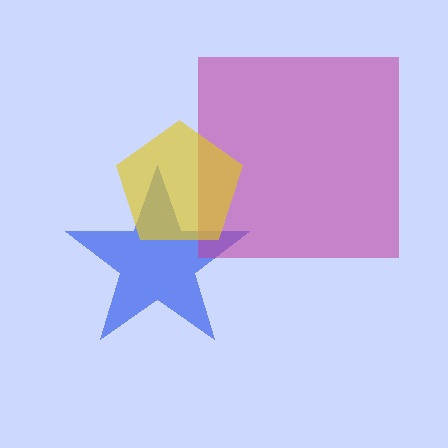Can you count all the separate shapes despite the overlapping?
Yes, there are 3 separate shapes.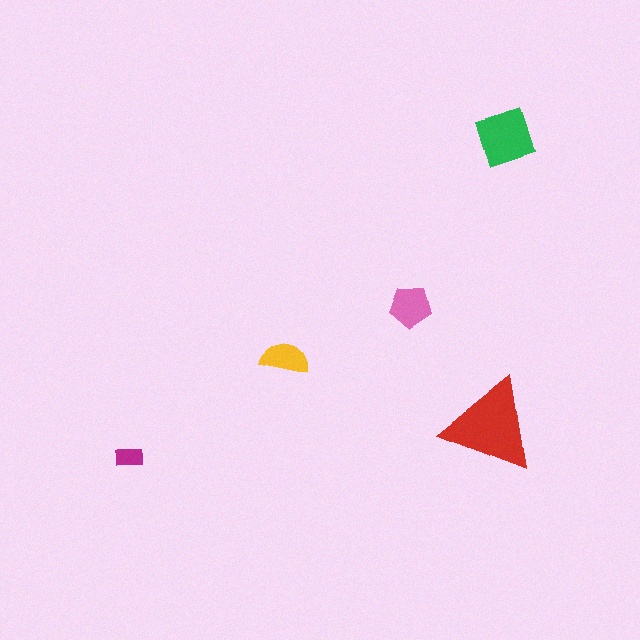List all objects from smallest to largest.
The magenta rectangle, the yellow semicircle, the pink pentagon, the green diamond, the red triangle.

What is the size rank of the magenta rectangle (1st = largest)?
5th.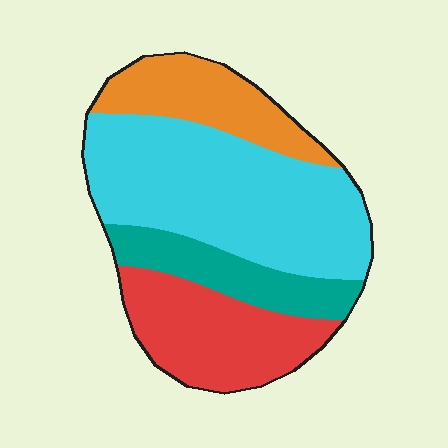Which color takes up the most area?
Cyan, at roughly 45%.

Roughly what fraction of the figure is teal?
Teal covers roughly 15% of the figure.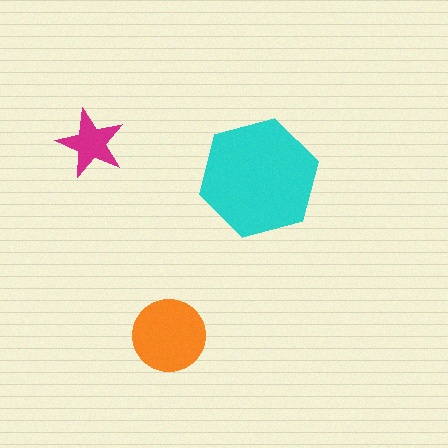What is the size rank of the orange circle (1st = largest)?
2nd.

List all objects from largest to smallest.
The cyan hexagon, the orange circle, the magenta star.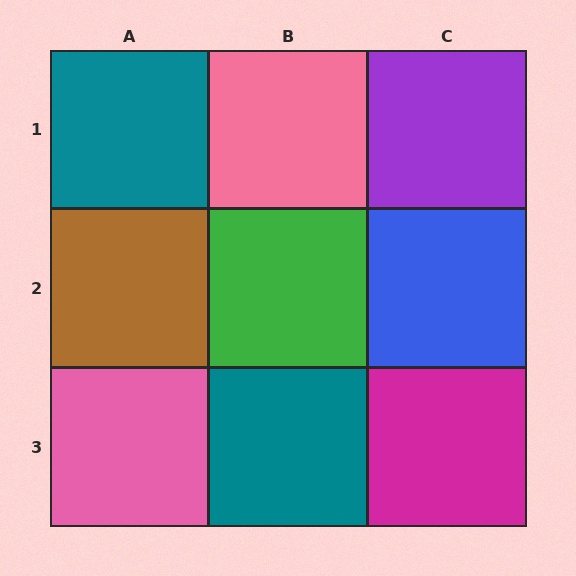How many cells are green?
1 cell is green.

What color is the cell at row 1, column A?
Teal.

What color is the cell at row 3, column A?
Pink.